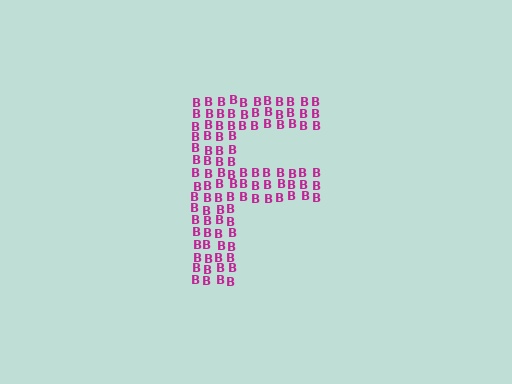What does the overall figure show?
The overall figure shows the letter F.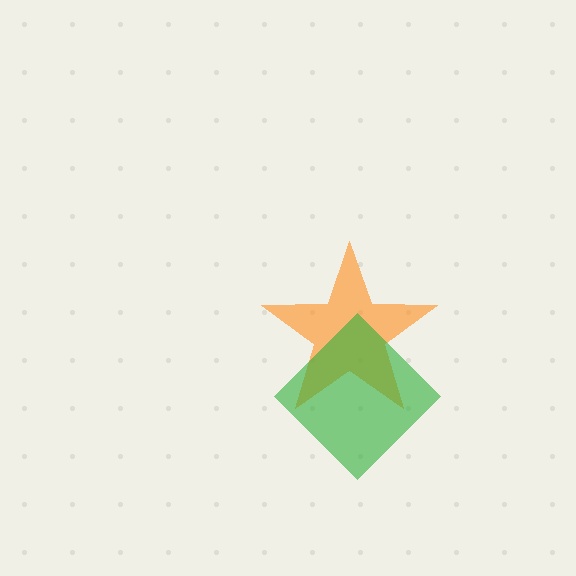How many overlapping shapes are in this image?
There are 2 overlapping shapes in the image.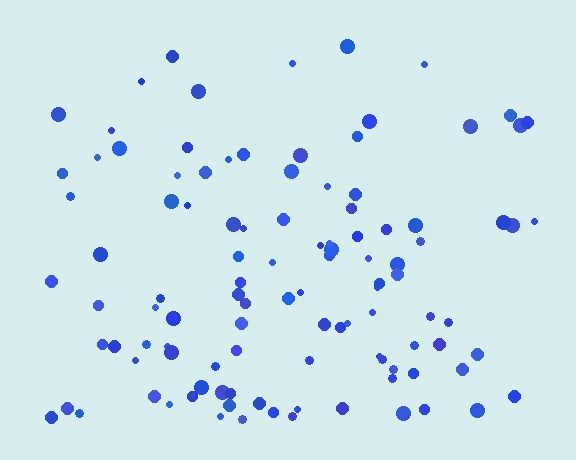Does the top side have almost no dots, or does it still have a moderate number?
Still a moderate number, just noticeably fewer than the bottom.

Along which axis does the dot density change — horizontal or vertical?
Vertical.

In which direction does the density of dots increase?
From top to bottom, with the bottom side densest.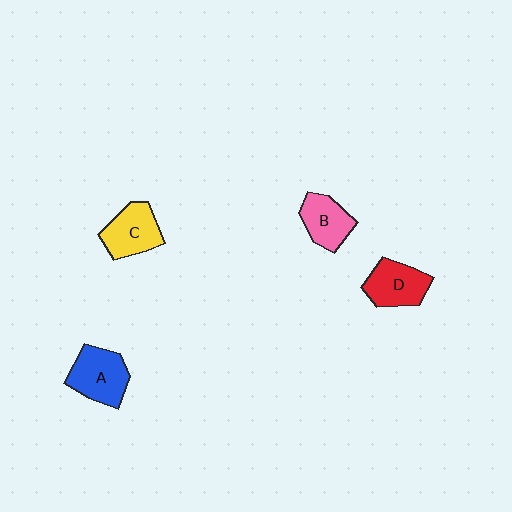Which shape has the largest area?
Shape A (blue).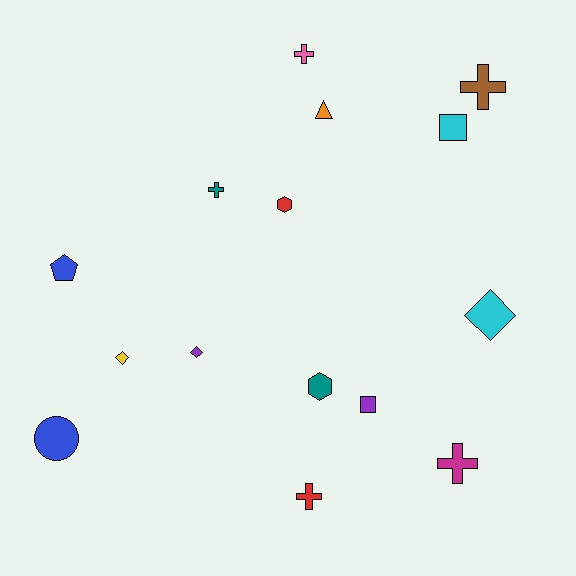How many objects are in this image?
There are 15 objects.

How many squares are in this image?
There are 2 squares.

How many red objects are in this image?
There are 2 red objects.